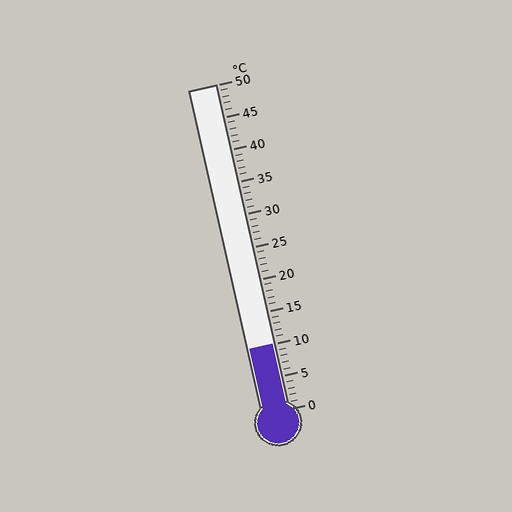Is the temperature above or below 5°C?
The temperature is above 5°C.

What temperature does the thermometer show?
The thermometer shows approximately 10°C.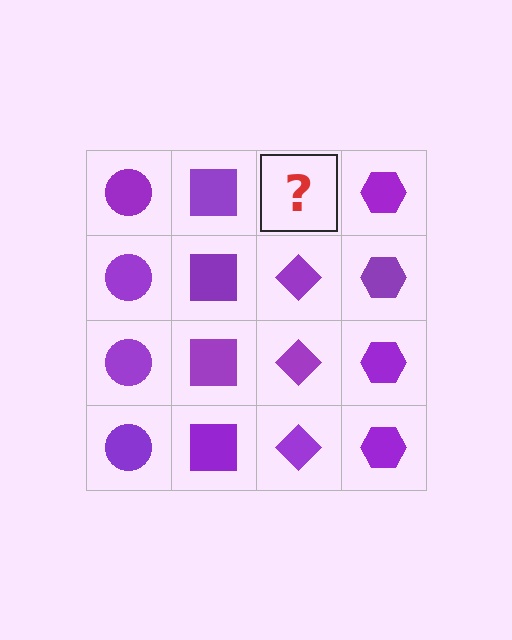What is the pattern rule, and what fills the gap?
The rule is that each column has a consistent shape. The gap should be filled with a purple diamond.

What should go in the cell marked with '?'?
The missing cell should contain a purple diamond.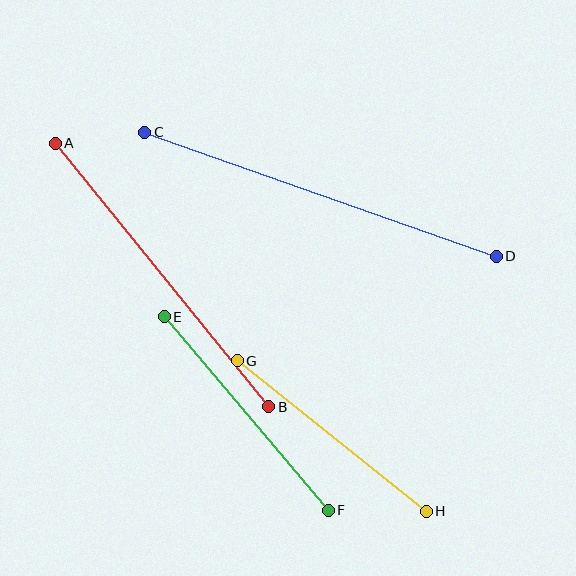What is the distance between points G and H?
The distance is approximately 241 pixels.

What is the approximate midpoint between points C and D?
The midpoint is at approximately (320, 194) pixels.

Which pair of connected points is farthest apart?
Points C and D are farthest apart.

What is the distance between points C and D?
The distance is approximately 372 pixels.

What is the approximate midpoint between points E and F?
The midpoint is at approximately (246, 413) pixels.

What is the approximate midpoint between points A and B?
The midpoint is at approximately (162, 275) pixels.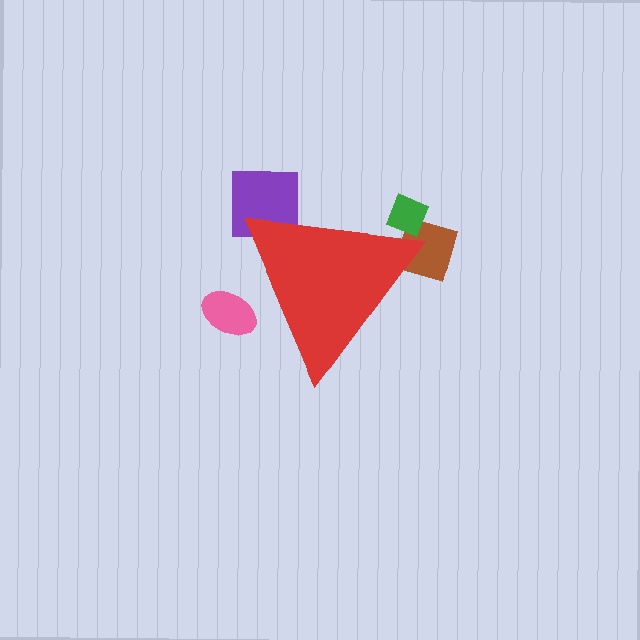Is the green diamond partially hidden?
Yes, the green diamond is partially hidden behind the red triangle.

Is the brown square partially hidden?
Yes, the brown square is partially hidden behind the red triangle.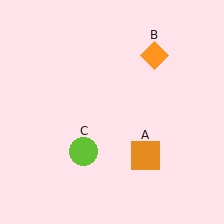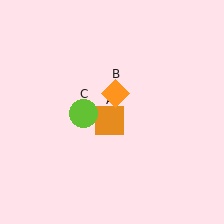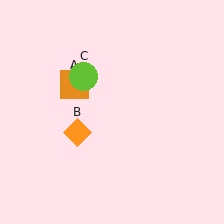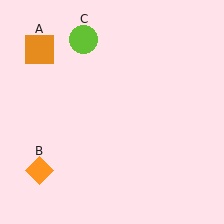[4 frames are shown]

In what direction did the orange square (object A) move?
The orange square (object A) moved up and to the left.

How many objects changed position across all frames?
3 objects changed position: orange square (object A), orange diamond (object B), lime circle (object C).